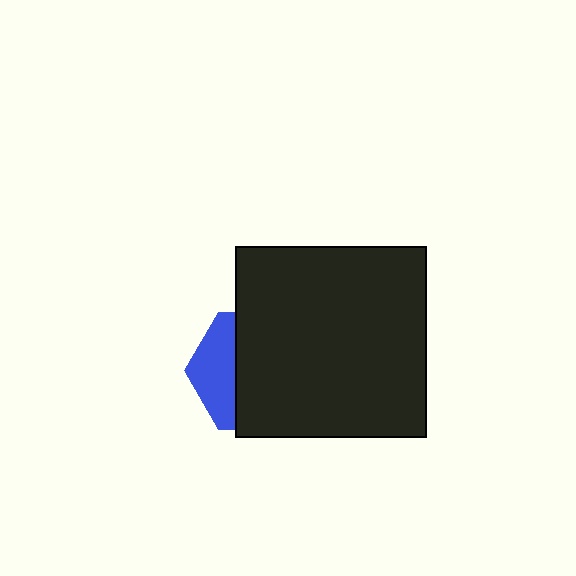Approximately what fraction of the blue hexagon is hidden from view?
Roughly 66% of the blue hexagon is hidden behind the black square.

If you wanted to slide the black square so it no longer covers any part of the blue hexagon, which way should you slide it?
Slide it right — that is the most direct way to separate the two shapes.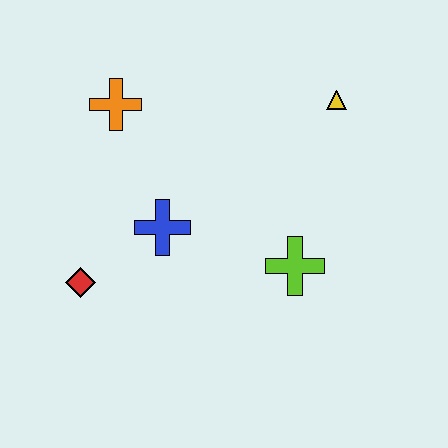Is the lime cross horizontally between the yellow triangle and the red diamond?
Yes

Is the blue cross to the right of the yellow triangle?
No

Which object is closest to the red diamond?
The blue cross is closest to the red diamond.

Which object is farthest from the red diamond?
The yellow triangle is farthest from the red diamond.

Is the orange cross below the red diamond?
No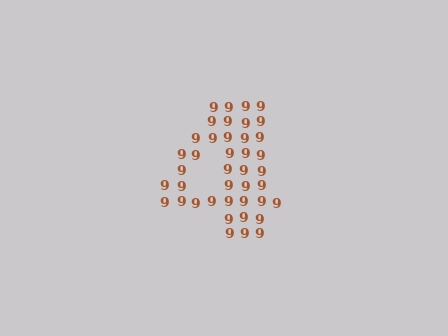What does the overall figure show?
The overall figure shows the digit 4.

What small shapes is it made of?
It is made of small digit 9's.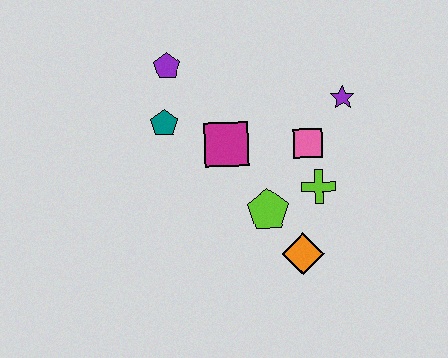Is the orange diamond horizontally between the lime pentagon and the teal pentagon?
No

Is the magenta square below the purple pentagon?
Yes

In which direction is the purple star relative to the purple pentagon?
The purple star is to the right of the purple pentagon.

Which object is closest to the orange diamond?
The lime pentagon is closest to the orange diamond.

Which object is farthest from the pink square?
The purple pentagon is farthest from the pink square.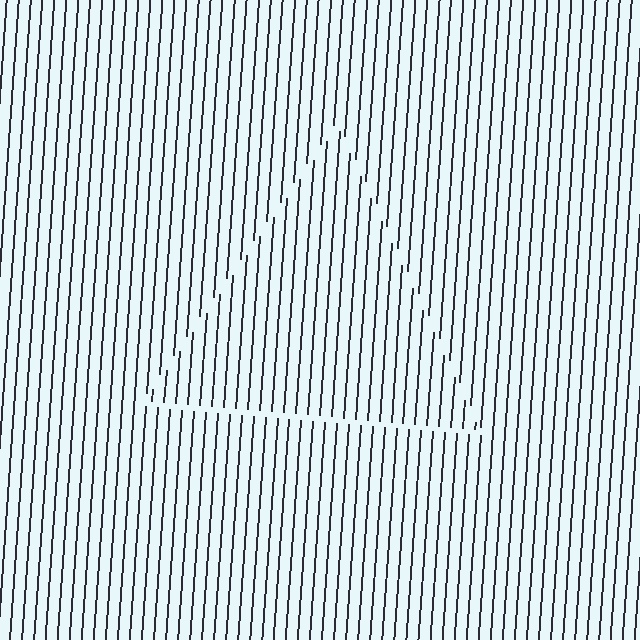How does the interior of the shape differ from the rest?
The interior of the shape contains the same grating, shifted by half a period — the contour is defined by the phase discontinuity where line-ends from the inner and outer gratings abut.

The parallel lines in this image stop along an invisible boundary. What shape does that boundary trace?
An illusory triangle. The interior of the shape contains the same grating, shifted by half a period — the contour is defined by the phase discontinuity where line-ends from the inner and outer gratings abut.